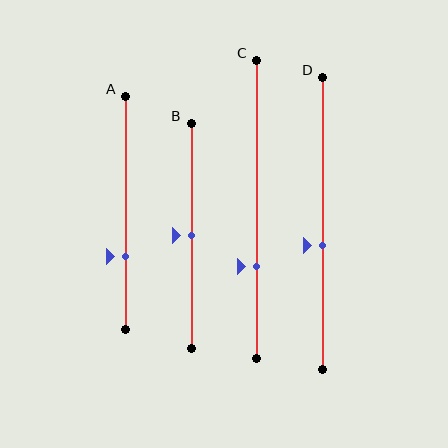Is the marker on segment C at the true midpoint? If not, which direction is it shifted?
No, the marker on segment C is shifted downward by about 19% of the segment length.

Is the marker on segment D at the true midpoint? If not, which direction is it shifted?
No, the marker on segment D is shifted downward by about 8% of the segment length.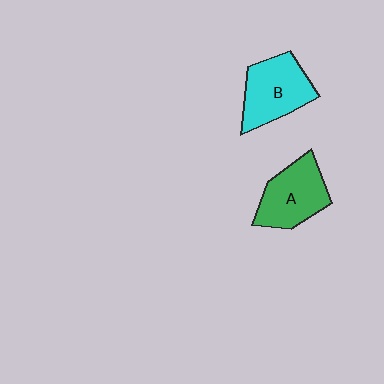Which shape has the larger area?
Shape B (cyan).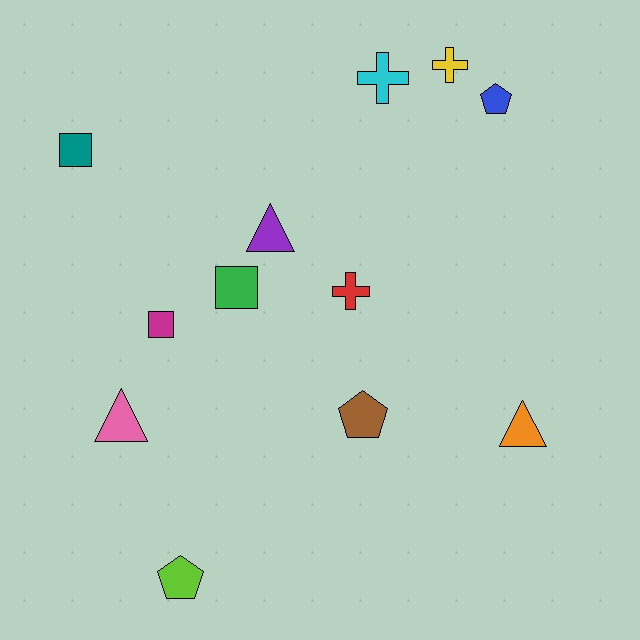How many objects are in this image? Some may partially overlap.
There are 12 objects.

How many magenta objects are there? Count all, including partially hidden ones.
There is 1 magenta object.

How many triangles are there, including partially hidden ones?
There are 3 triangles.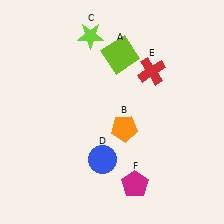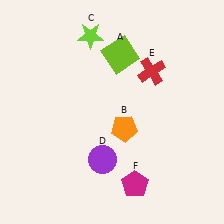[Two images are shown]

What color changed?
The circle (D) changed from blue in Image 1 to purple in Image 2.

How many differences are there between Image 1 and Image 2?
There is 1 difference between the two images.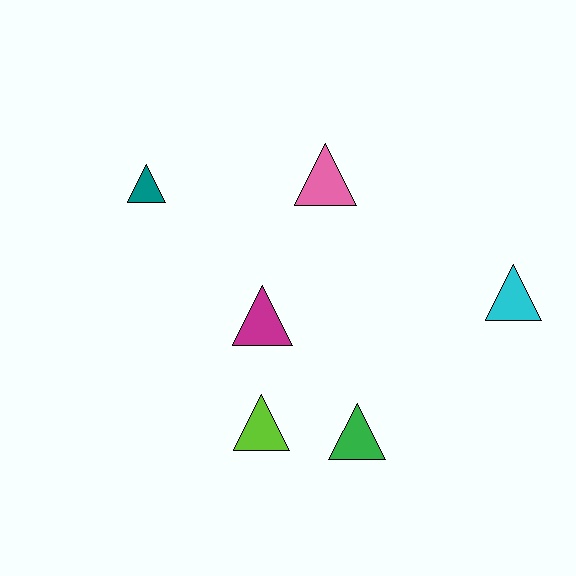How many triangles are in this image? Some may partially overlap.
There are 6 triangles.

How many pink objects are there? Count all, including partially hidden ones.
There is 1 pink object.